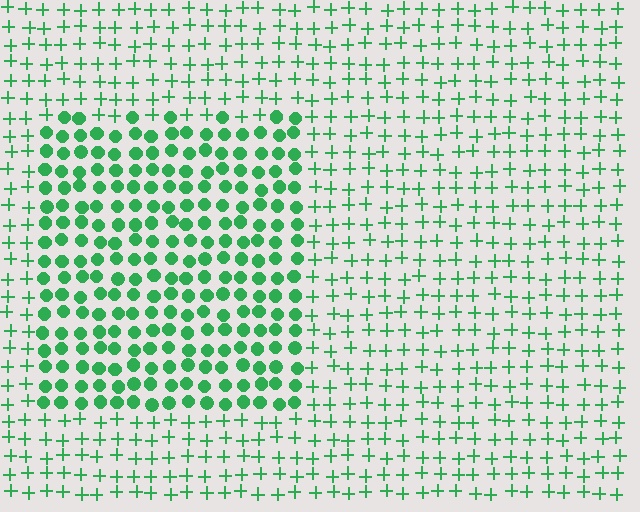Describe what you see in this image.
The image is filled with small green elements arranged in a uniform grid. A rectangle-shaped region contains circles, while the surrounding area contains plus signs. The boundary is defined purely by the change in element shape.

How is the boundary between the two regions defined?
The boundary is defined by a change in element shape: circles inside vs. plus signs outside. All elements share the same color and spacing.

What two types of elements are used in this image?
The image uses circles inside the rectangle region and plus signs outside it.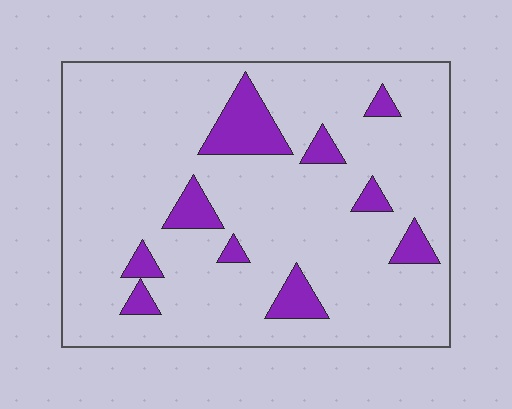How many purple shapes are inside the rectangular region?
10.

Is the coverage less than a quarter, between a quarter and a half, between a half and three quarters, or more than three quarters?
Less than a quarter.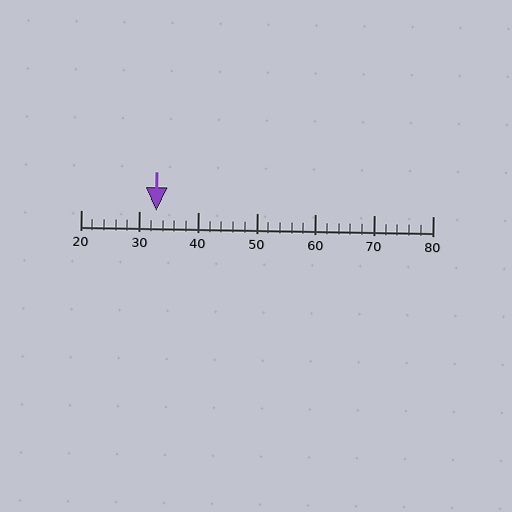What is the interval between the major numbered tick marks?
The major tick marks are spaced 10 units apart.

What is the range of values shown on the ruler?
The ruler shows values from 20 to 80.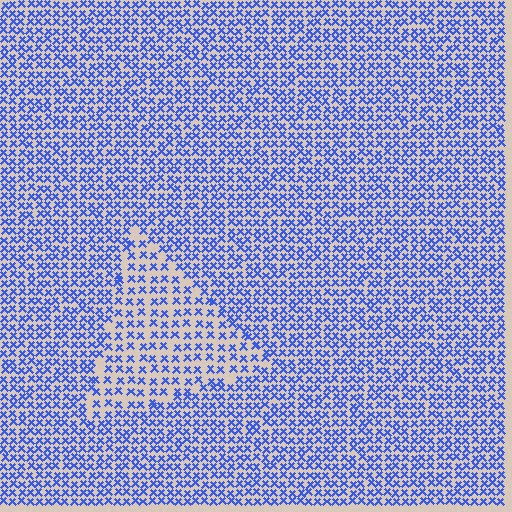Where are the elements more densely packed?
The elements are more densely packed outside the triangle boundary.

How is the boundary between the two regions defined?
The boundary is defined by a change in element density (approximately 1.7x ratio). All elements are the same color, size, and shape.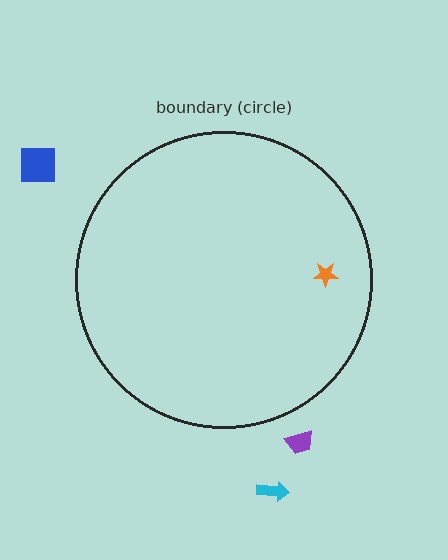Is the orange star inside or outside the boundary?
Inside.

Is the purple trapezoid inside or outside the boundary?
Outside.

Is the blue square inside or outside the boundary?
Outside.